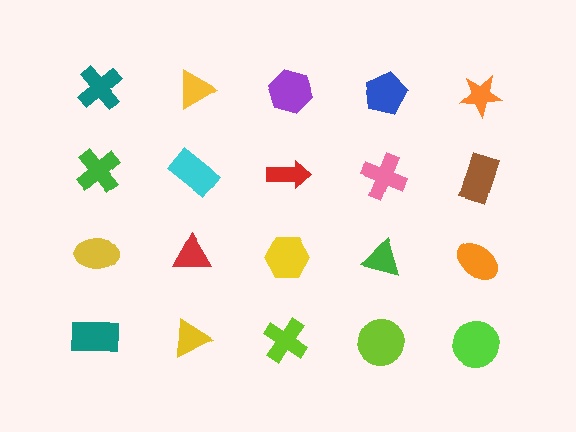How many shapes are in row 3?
5 shapes.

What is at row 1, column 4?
A blue pentagon.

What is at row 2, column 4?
A pink cross.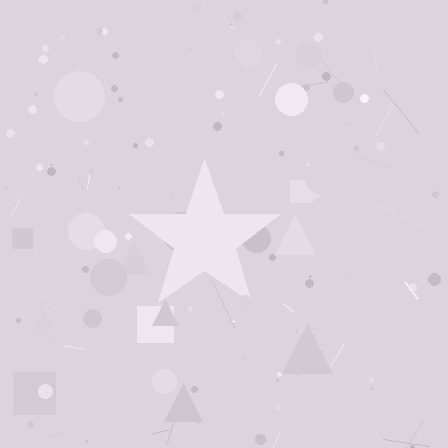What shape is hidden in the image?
A star is hidden in the image.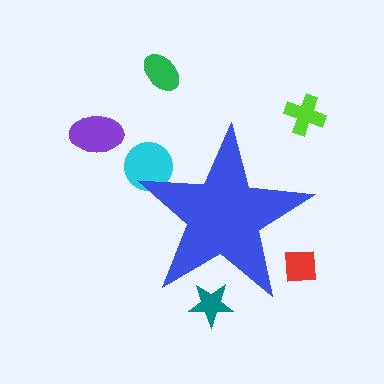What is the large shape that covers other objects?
A blue star.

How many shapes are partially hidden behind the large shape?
3 shapes are partially hidden.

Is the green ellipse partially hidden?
No, the green ellipse is fully visible.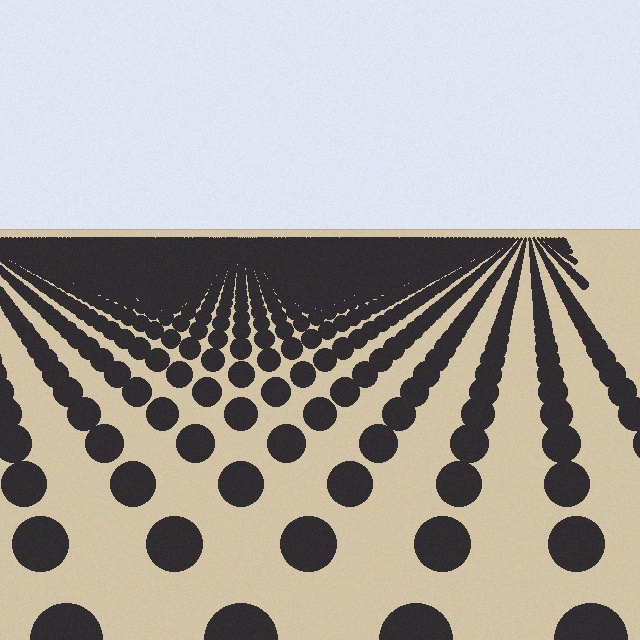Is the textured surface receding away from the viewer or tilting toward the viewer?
The surface is receding away from the viewer. Texture elements get smaller and denser toward the top.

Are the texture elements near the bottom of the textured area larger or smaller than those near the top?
Larger. Near the bottom, elements are closer to the viewer and appear at a bigger on-screen size.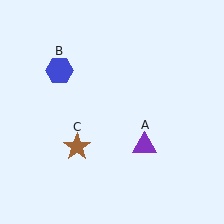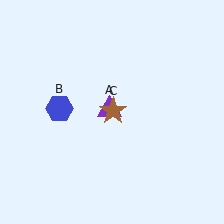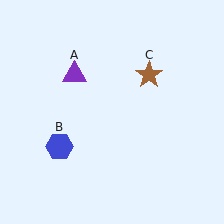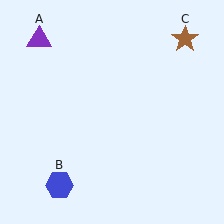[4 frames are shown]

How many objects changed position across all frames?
3 objects changed position: purple triangle (object A), blue hexagon (object B), brown star (object C).